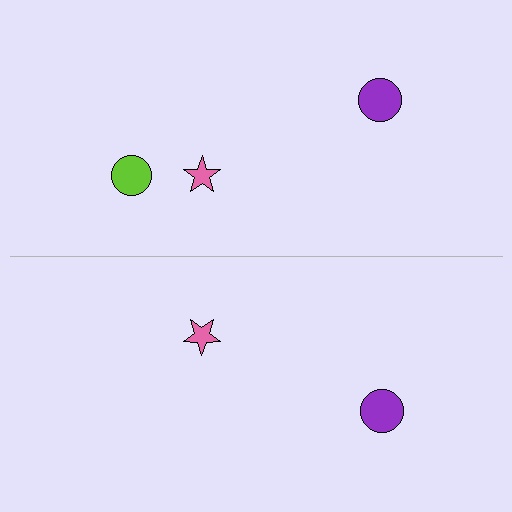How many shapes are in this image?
There are 5 shapes in this image.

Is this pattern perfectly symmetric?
No, the pattern is not perfectly symmetric. A lime circle is missing from the bottom side.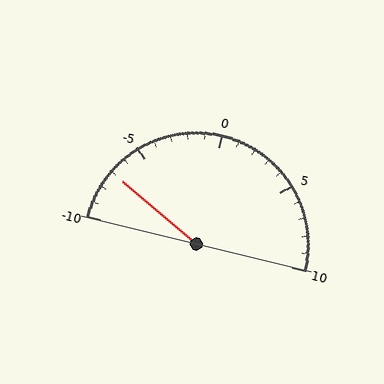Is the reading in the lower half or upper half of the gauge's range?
The reading is in the lower half of the range (-10 to 10).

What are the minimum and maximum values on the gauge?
The gauge ranges from -10 to 10.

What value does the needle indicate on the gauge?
The needle indicates approximately -7.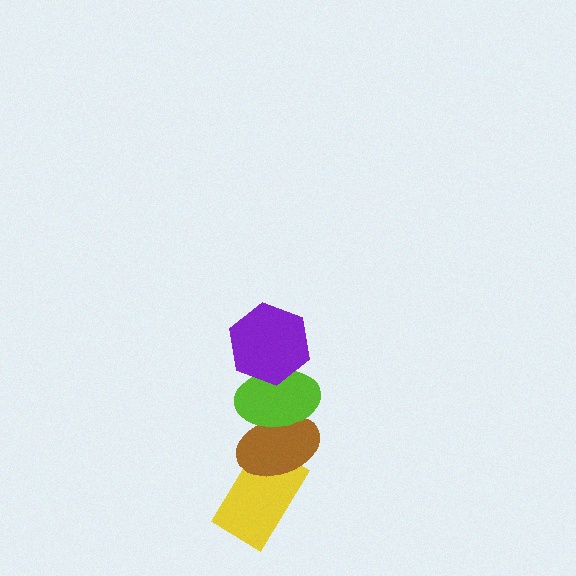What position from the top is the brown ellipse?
The brown ellipse is 3rd from the top.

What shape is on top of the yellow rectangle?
The brown ellipse is on top of the yellow rectangle.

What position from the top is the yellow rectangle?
The yellow rectangle is 4th from the top.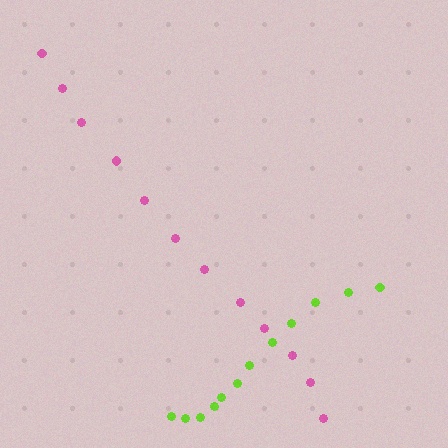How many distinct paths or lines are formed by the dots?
There are 2 distinct paths.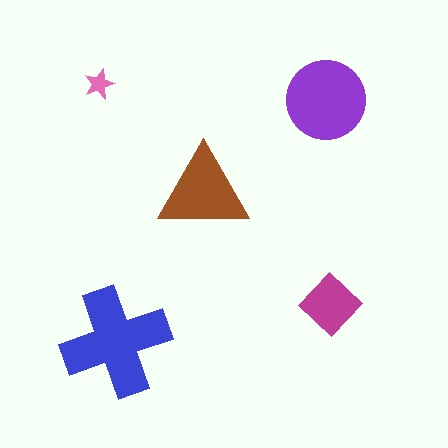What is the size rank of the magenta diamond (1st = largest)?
4th.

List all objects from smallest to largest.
The pink star, the magenta diamond, the brown triangle, the purple circle, the blue cross.